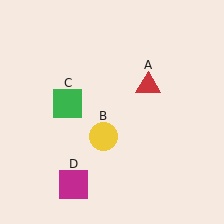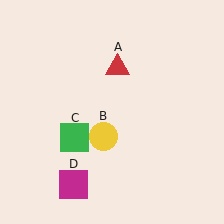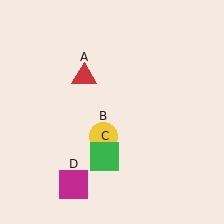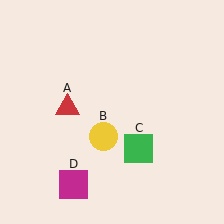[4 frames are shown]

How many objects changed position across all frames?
2 objects changed position: red triangle (object A), green square (object C).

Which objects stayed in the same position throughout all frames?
Yellow circle (object B) and magenta square (object D) remained stationary.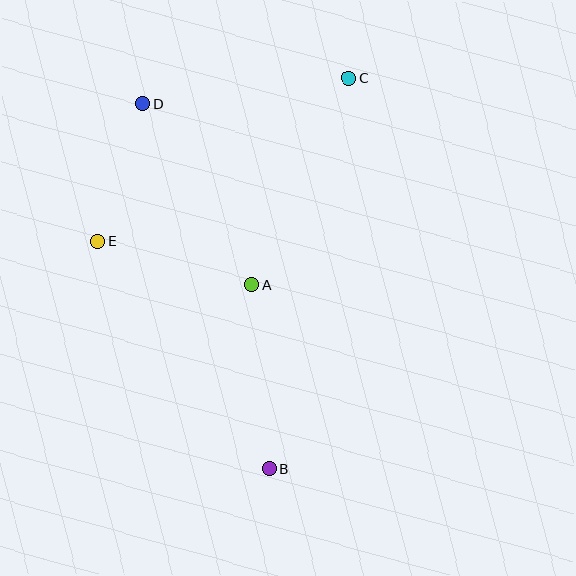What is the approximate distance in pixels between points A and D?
The distance between A and D is approximately 212 pixels.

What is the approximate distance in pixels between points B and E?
The distance between B and E is approximately 285 pixels.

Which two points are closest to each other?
Points D and E are closest to each other.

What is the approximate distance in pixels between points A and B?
The distance between A and B is approximately 185 pixels.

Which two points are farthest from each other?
Points B and C are farthest from each other.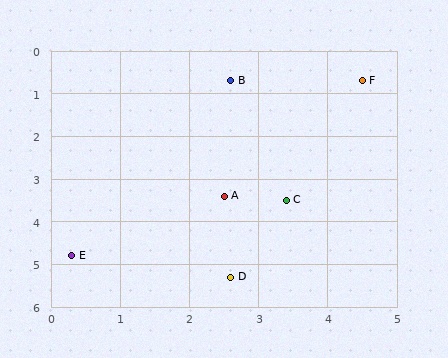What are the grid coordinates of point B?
Point B is at approximately (2.6, 0.7).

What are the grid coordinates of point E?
Point E is at approximately (0.3, 4.8).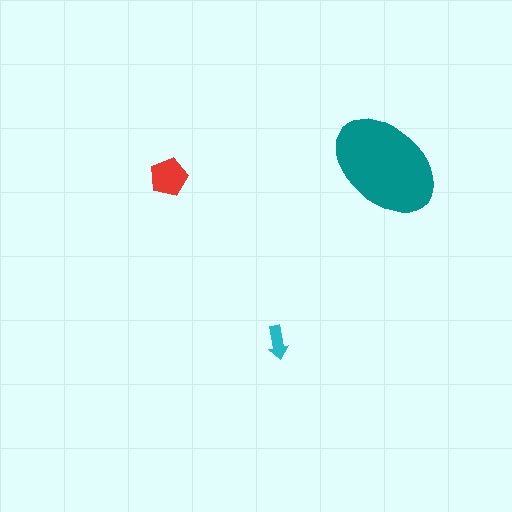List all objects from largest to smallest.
The teal ellipse, the red pentagon, the cyan arrow.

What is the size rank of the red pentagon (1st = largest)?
2nd.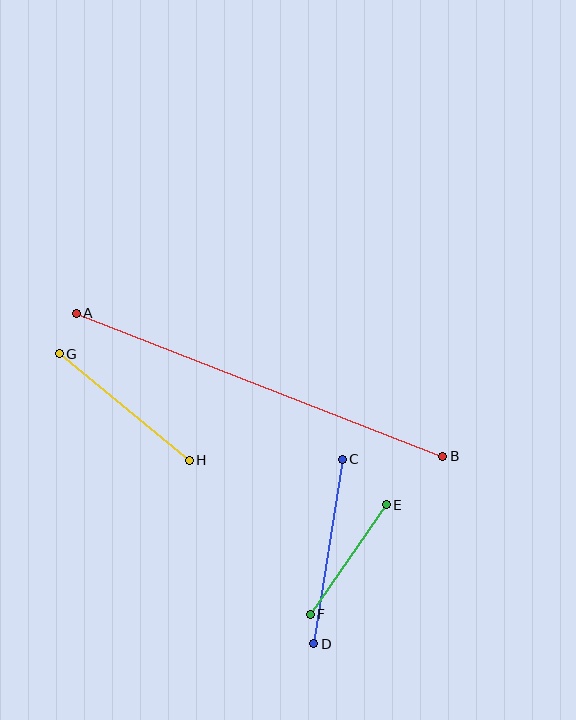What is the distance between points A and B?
The distance is approximately 393 pixels.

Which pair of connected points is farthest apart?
Points A and B are farthest apart.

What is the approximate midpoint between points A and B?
The midpoint is at approximately (259, 385) pixels.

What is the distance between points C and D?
The distance is approximately 187 pixels.